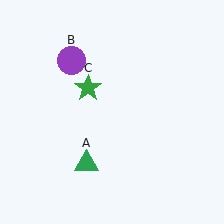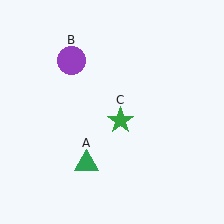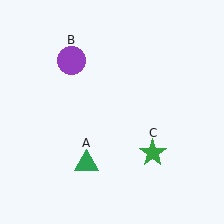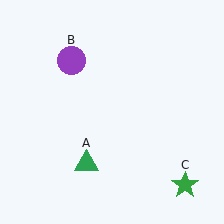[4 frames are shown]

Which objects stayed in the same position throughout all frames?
Green triangle (object A) and purple circle (object B) remained stationary.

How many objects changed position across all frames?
1 object changed position: green star (object C).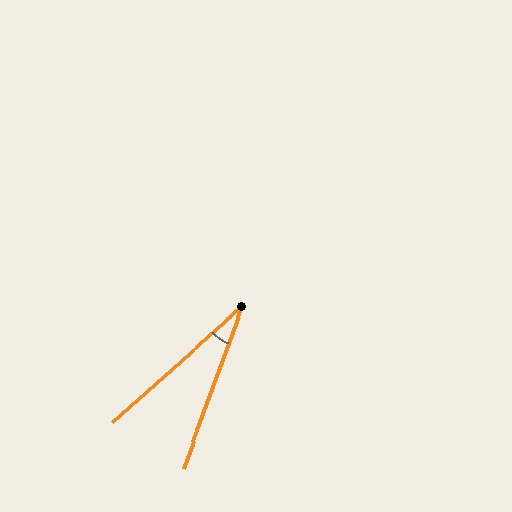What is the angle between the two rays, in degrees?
Approximately 28 degrees.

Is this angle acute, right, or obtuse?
It is acute.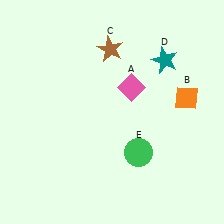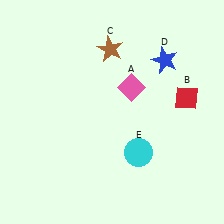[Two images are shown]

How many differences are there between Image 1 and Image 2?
There are 3 differences between the two images.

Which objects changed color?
B changed from orange to red. D changed from teal to blue. E changed from green to cyan.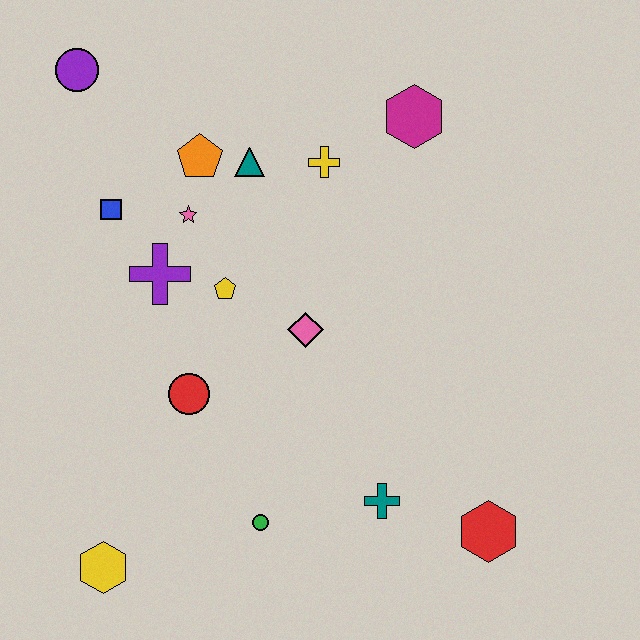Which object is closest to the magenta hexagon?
The yellow cross is closest to the magenta hexagon.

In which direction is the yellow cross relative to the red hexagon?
The yellow cross is above the red hexagon.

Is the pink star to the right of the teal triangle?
No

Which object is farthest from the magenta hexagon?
The yellow hexagon is farthest from the magenta hexagon.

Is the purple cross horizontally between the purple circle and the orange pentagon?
Yes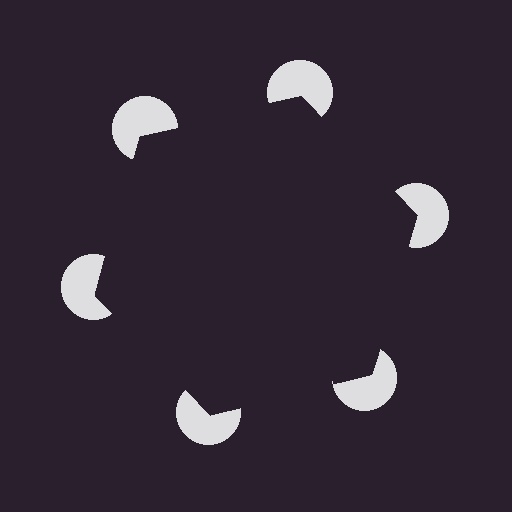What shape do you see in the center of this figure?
An illusory hexagon — its edges are inferred from the aligned wedge cuts in the pac-man discs, not physically drawn.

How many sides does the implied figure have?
6 sides.